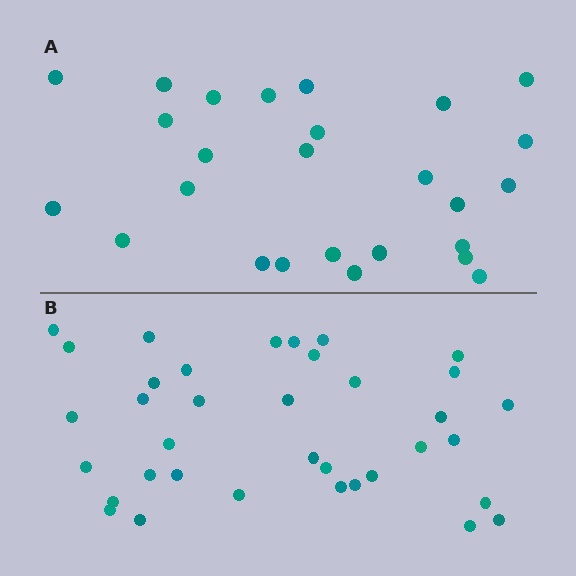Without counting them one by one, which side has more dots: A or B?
Region B (the bottom region) has more dots.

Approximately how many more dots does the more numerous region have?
Region B has roughly 10 or so more dots than region A.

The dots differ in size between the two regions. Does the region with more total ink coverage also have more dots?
No. Region A has more total ink coverage because its dots are larger, but region B actually contains more individual dots. Total area can be misleading — the number of items is what matters here.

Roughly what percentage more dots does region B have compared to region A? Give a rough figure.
About 40% more.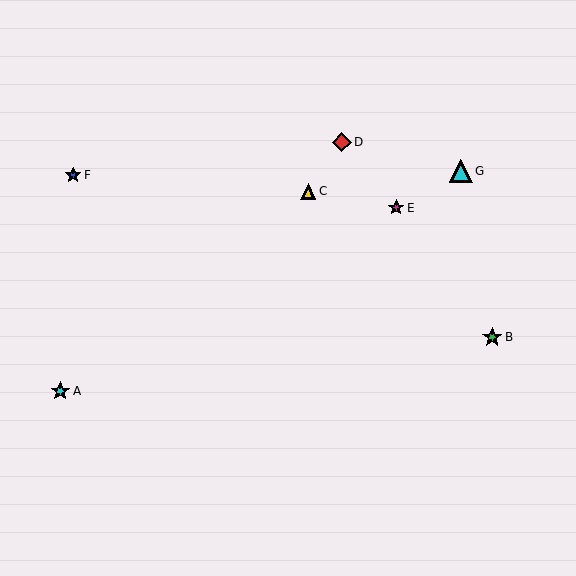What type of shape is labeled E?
Shape E is a magenta star.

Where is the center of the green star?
The center of the green star is at (492, 337).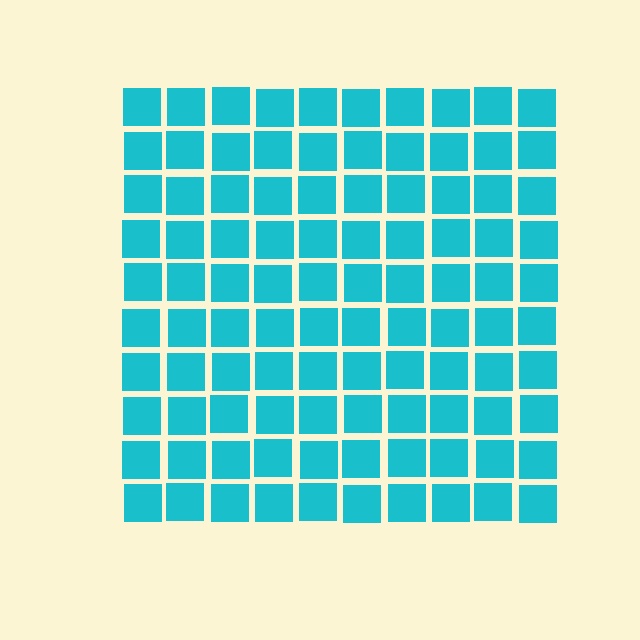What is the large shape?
The large shape is a square.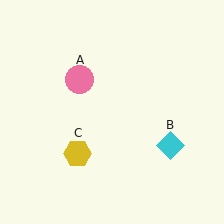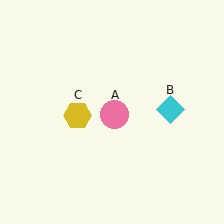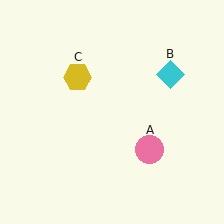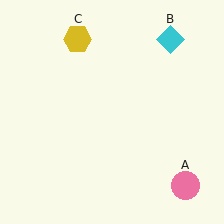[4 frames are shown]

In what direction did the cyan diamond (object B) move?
The cyan diamond (object B) moved up.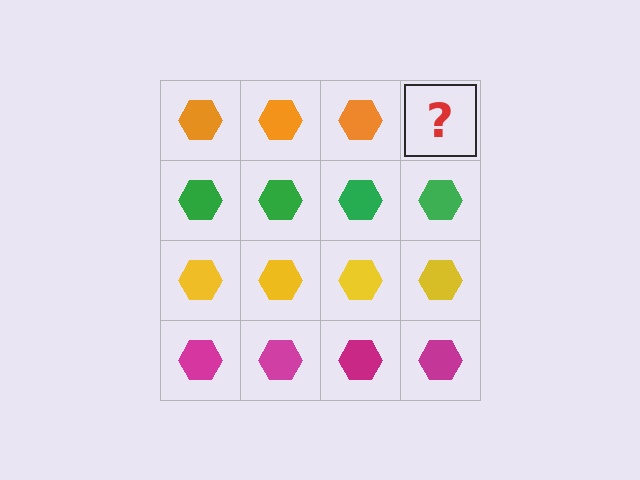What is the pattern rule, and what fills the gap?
The rule is that each row has a consistent color. The gap should be filled with an orange hexagon.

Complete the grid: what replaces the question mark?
The question mark should be replaced with an orange hexagon.